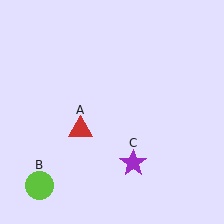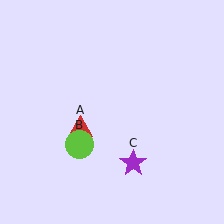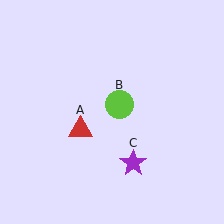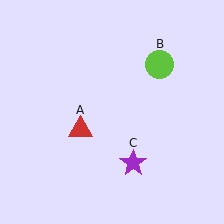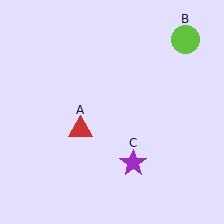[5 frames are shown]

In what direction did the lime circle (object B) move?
The lime circle (object B) moved up and to the right.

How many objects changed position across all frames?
1 object changed position: lime circle (object B).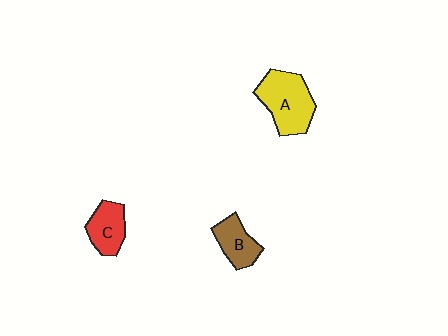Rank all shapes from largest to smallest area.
From largest to smallest: A (yellow), C (red), B (brown).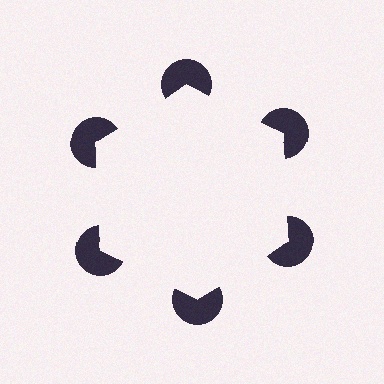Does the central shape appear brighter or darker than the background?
It typically appears slightly brighter than the background, even though no actual brightness change is drawn.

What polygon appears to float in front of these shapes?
An illusory hexagon — its edges are inferred from the aligned wedge cuts in the pac-man discs, not physically drawn.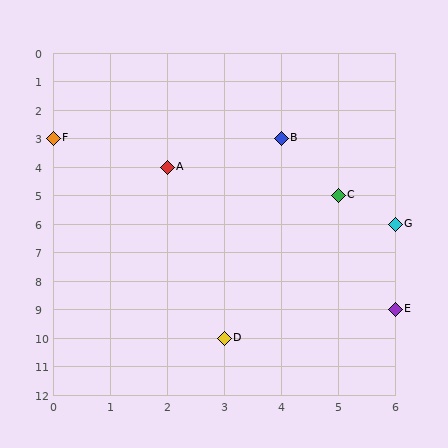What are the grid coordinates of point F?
Point F is at grid coordinates (0, 3).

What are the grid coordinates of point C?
Point C is at grid coordinates (5, 5).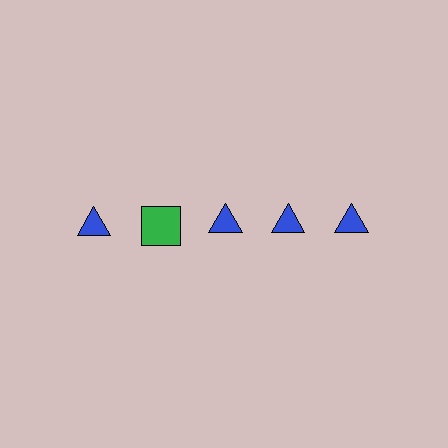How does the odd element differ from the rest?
It differs in both color (green instead of blue) and shape (square instead of triangle).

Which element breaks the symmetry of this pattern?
The green square in the top row, second from left column breaks the symmetry. All other shapes are blue triangles.